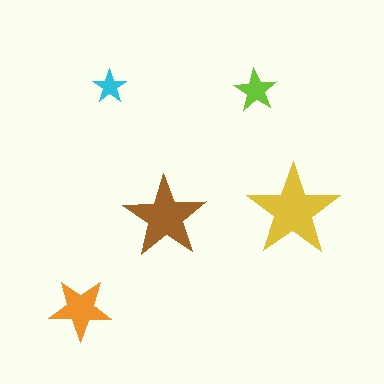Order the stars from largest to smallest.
the yellow one, the brown one, the orange one, the lime one, the cyan one.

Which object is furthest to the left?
The orange star is leftmost.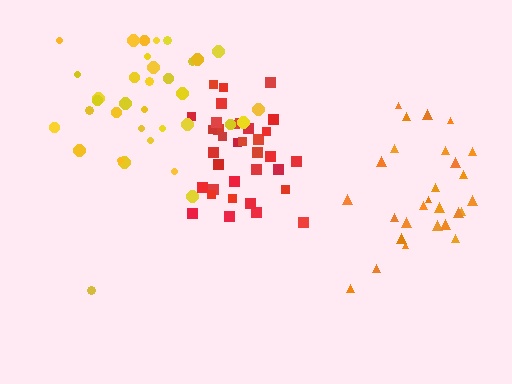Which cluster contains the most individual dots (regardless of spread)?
Red (35).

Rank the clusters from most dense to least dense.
red, orange, yellow.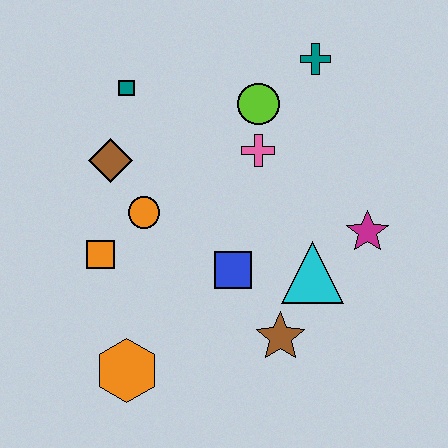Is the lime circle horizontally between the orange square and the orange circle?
No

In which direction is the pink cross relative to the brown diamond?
The pink cross is to the right of the brown diamond.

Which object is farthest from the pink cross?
The orange hexagon is farthest from the pink cross.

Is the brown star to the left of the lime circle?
No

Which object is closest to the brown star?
The cyan triangle is closest to the brown star.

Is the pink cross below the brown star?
No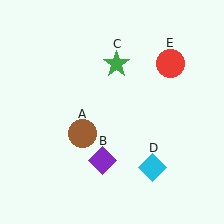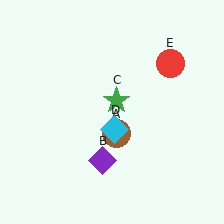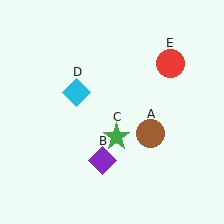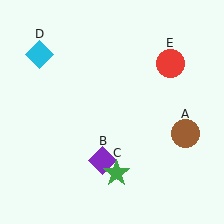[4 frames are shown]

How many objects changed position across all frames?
3 objects changed position: brown circle (object A), green star (object C), cyan diamond (object D).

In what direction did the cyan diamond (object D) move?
The cyan diamond (object D) moved up and to the left.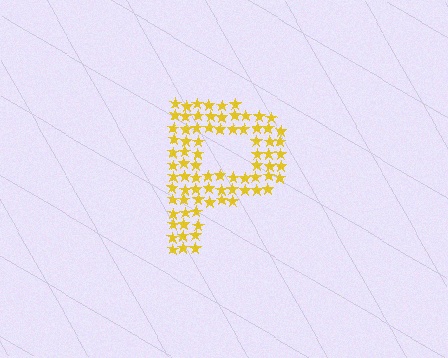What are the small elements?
The small elements are stars.